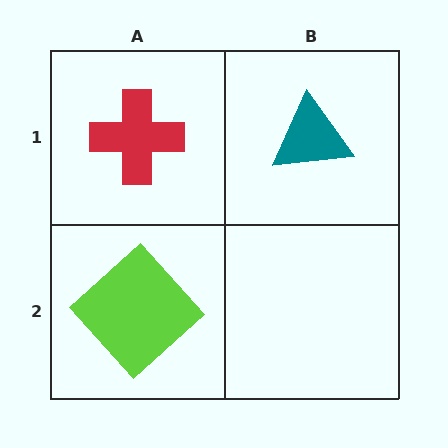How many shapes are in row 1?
2 shapes.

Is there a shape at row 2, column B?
No, that cell is empty.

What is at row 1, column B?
A teal triangle.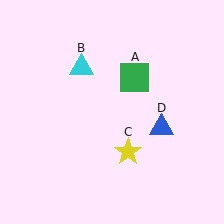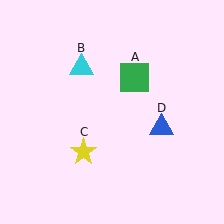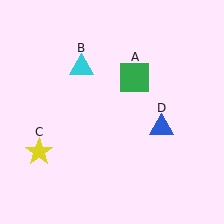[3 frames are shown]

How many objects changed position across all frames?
1 object changed position: yellow star (object C).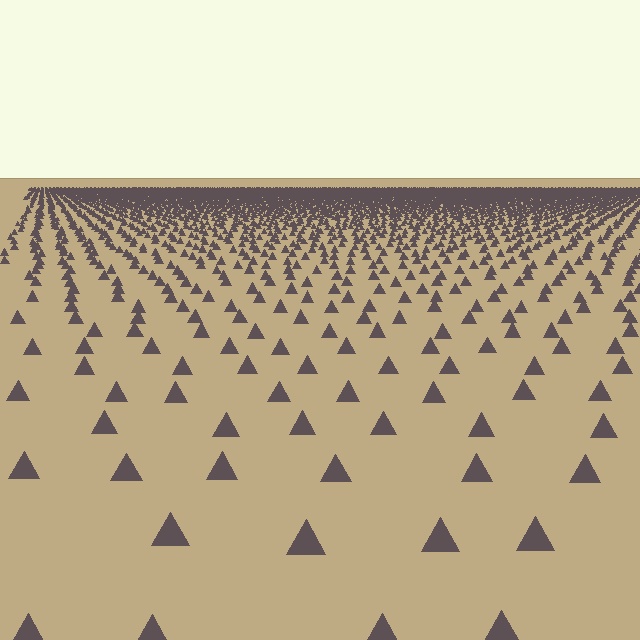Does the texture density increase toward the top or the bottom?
Density increases toward the top.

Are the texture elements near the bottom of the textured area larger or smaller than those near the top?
Larger. Near the bottom, elements are closer to the viewer and appear at a bigger on-screen size.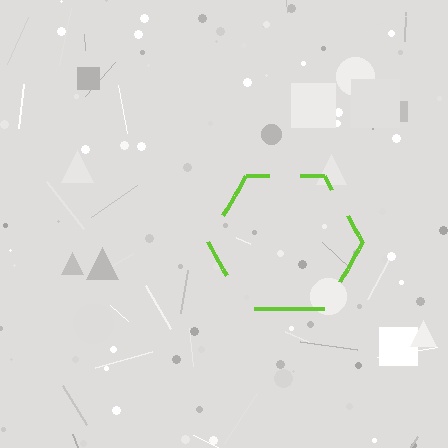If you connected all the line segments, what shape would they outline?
They would outline a hexagon.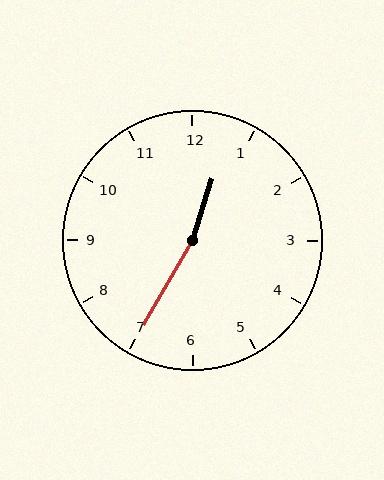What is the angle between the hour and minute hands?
Approximately 168 degrees.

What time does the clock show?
12:35.